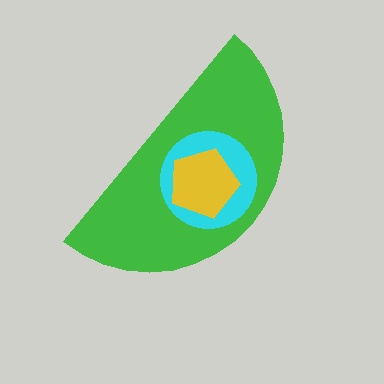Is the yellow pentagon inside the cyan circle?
Yes.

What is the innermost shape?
The yellow pentagon.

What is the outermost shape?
The green semicircle.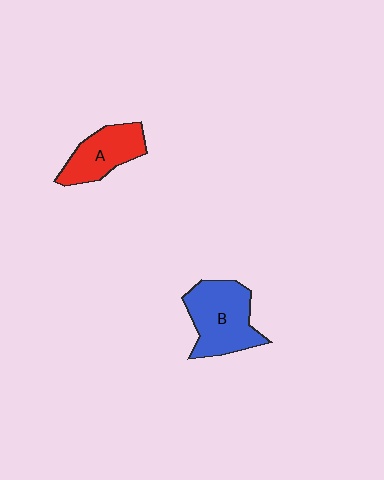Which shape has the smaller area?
Shape A (red).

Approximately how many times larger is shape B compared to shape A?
Approximately 1.3 times.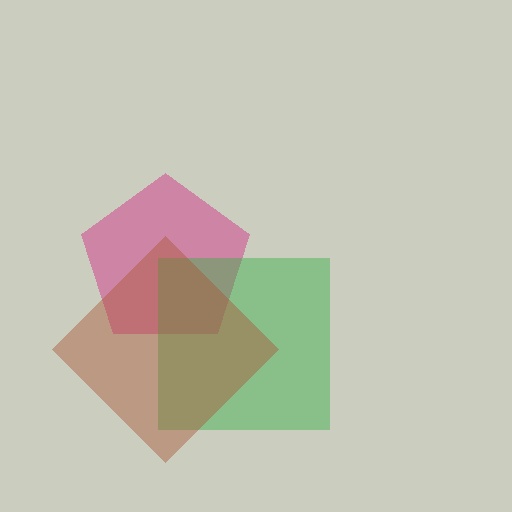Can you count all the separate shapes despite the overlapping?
Yes, there are 3 separate shapes.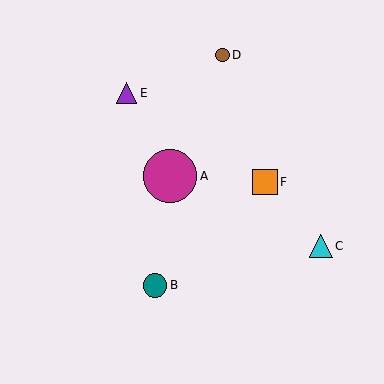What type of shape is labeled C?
Shape C is a cyan triangle.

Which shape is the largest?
The magenta circle (labeled A) is the largest.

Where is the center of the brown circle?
The center of the brown circle is at (222, 55).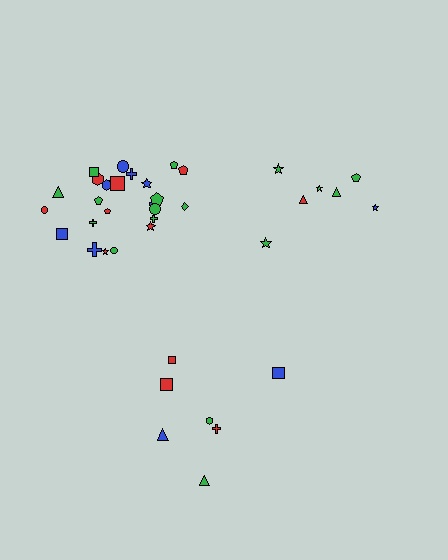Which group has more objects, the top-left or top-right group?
The top-left group.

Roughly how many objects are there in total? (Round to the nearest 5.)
Roughly 40 objects in total.